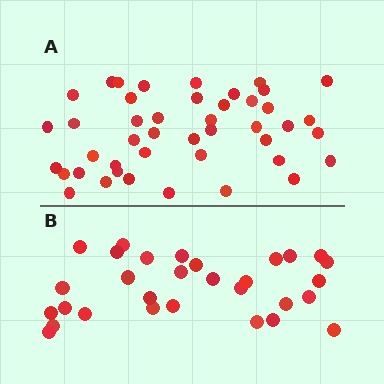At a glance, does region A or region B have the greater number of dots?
Region A (the top region) has more dots.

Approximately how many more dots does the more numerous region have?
Region A has approximately 15 more dots than region B.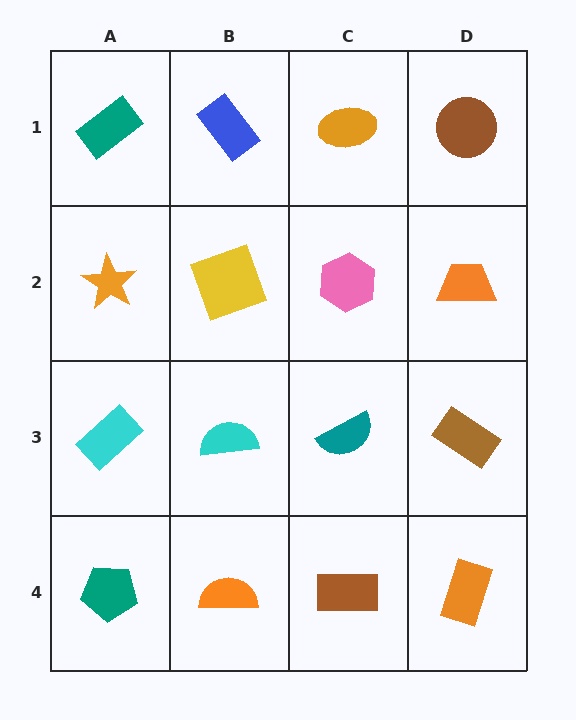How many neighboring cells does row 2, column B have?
4.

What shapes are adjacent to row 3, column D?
An orange trapezoid (row 2, column D), an orange rectangle (row 4, column D), a teal semicircle (row 3, column C).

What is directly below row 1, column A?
An orange star.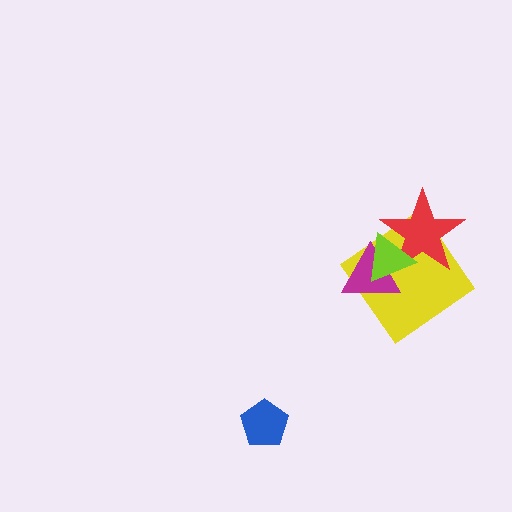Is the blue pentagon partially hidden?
No, no other shape covers it.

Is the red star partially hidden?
Yes, it is partially covered by another shape.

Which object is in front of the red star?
The lime triangle is in front of the red star.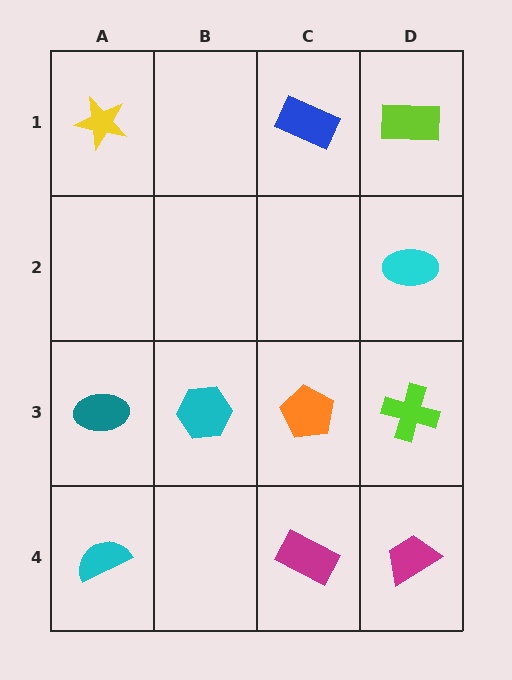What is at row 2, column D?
A cyan ellipse.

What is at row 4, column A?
A cyan semicircle.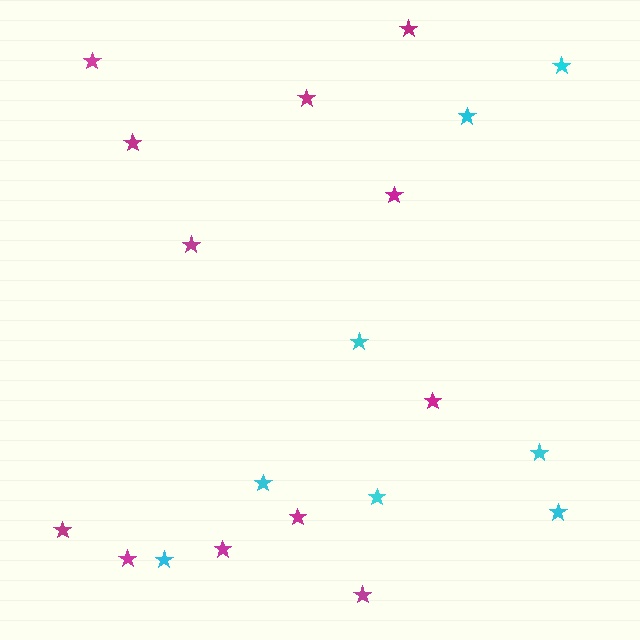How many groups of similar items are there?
There are 2 groups: one group of magenta stars (12) and one group of cyan stars (8).